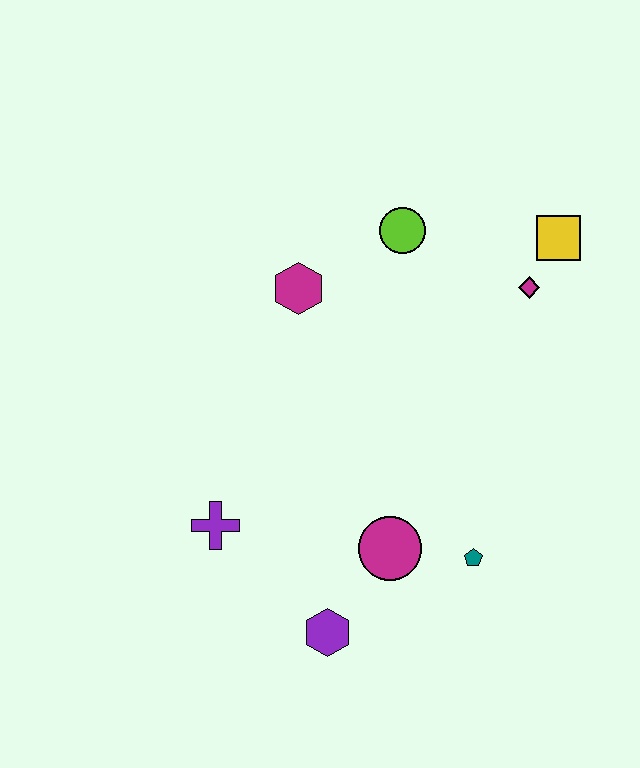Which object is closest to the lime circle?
The magenta hexagon is closest to the lime circle.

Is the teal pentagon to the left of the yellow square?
Yes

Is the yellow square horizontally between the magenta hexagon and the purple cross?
No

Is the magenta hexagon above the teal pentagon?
Yes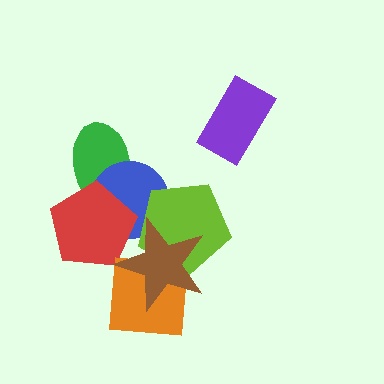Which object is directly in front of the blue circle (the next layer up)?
The red pentagon is directly in front of the blue circle.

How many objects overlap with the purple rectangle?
0 objects overlap with the purple rectangle.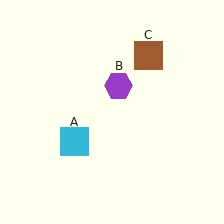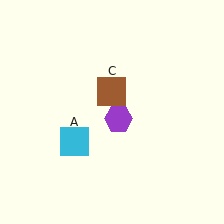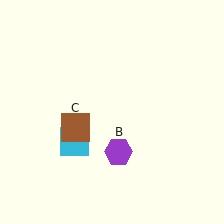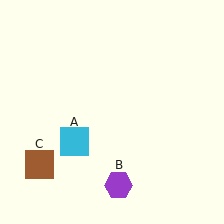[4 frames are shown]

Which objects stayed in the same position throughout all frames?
Cyan square (object A) remained stationary.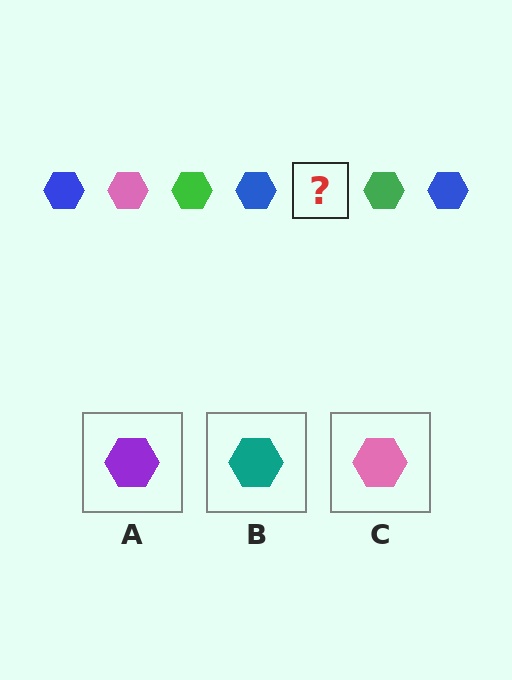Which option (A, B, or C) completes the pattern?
C.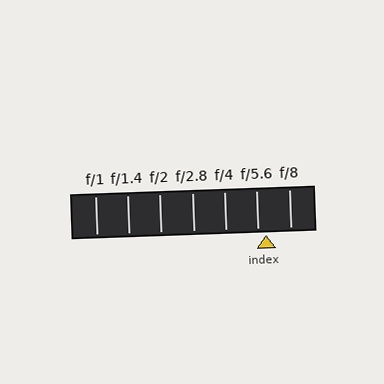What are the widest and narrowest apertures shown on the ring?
The widest aperture shown is f/1 and the narrowest is f/8.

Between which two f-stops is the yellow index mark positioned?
The index mark is between f/5.6 and f/8.